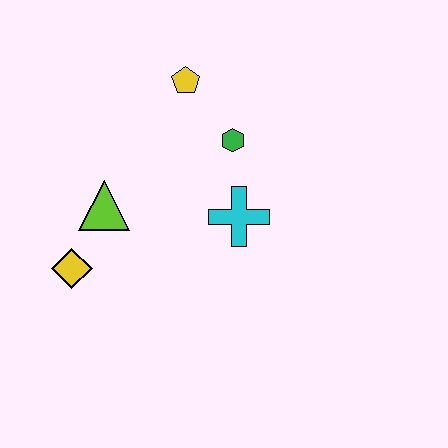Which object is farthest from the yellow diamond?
The yellow pentagon is farthest from the yellow diamond.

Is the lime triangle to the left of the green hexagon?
Yes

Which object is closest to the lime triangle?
The yellow diamond is closest to the lime triangle.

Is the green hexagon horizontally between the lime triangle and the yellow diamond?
No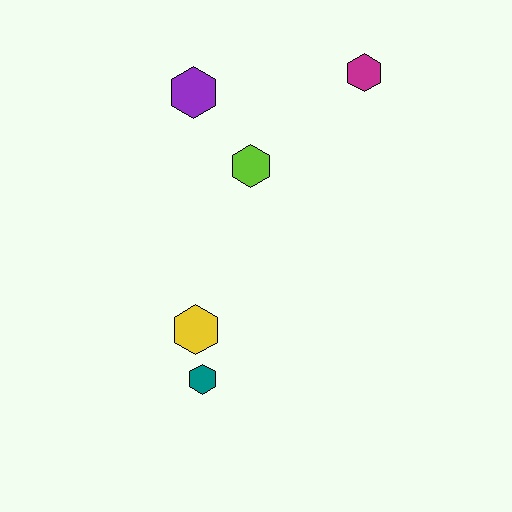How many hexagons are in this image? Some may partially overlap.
There are 5 hexagons.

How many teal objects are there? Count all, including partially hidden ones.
There is 1 teal object.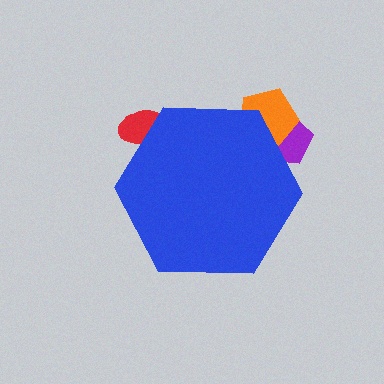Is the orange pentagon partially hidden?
Yes, the orange pentagon is partially hidden behind the blue hexagon.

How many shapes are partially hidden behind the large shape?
3 shapes are partially hidden.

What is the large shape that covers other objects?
A blue hexagon.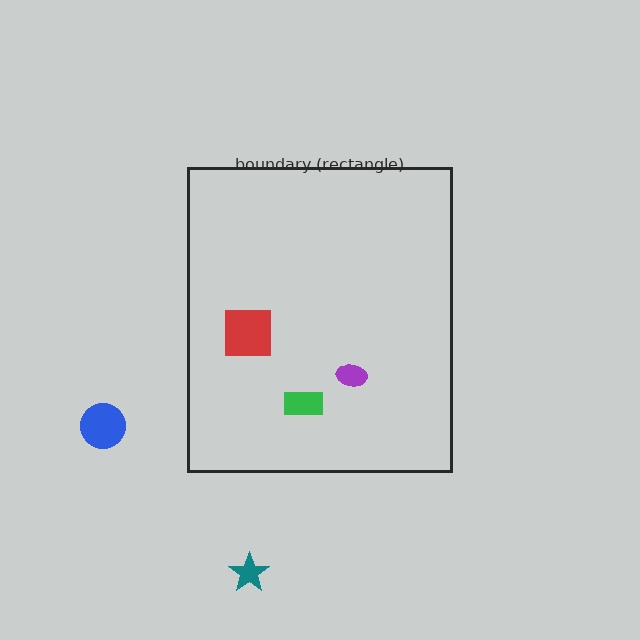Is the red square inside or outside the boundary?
Inside.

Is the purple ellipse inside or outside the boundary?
Inside.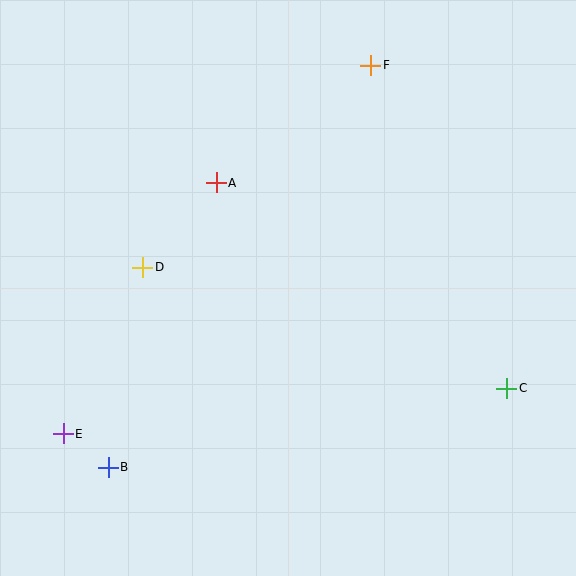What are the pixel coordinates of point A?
Point A is at (216, 183).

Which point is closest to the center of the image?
Point A at (216, 183) is closest to the center.